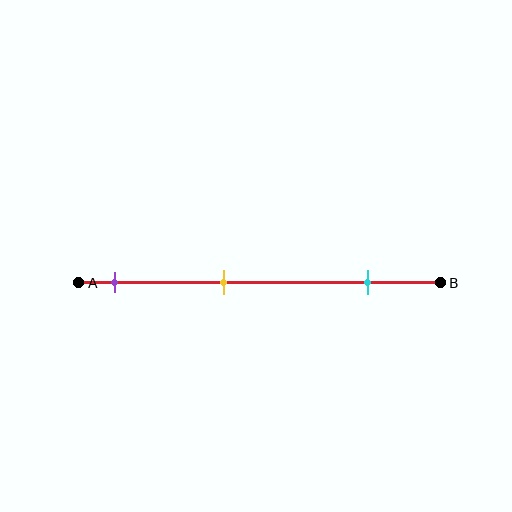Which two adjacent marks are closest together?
The purple and yellow marks are the closest adjacent pair.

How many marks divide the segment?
There are 3 marks dividing the segment.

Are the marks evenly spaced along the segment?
Yes, the marks are approximately evenly spaced.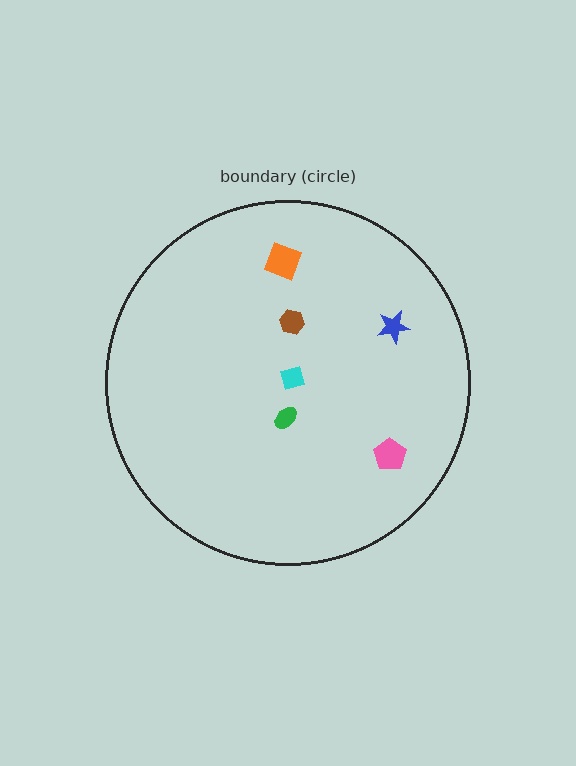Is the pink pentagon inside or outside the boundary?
Inside.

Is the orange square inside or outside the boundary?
Inside.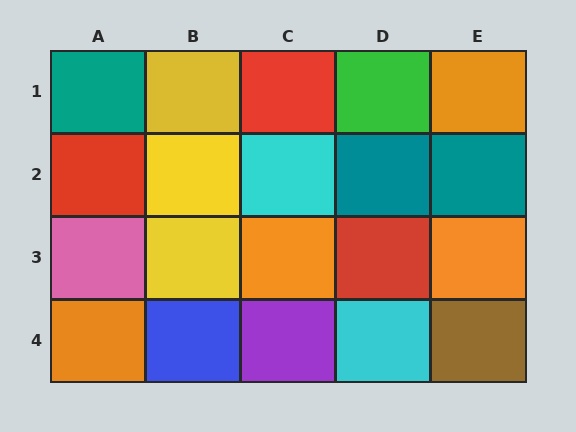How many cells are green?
1 cell is green.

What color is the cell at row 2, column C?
Cyan.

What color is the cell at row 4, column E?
Brown.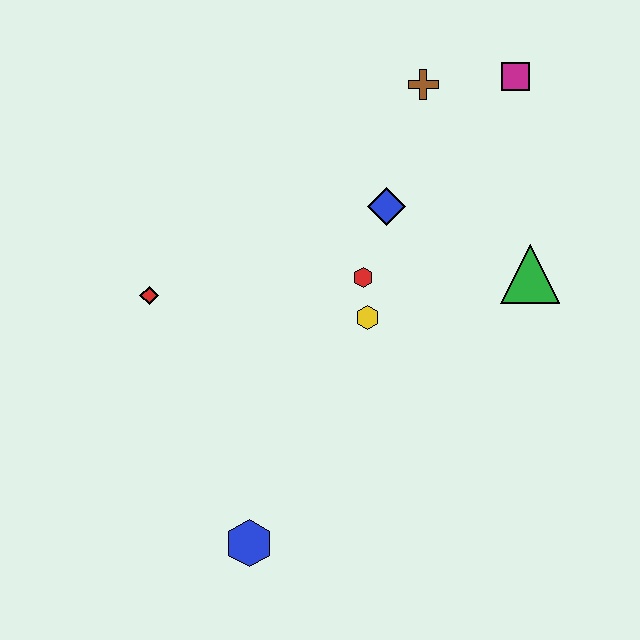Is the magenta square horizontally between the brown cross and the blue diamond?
No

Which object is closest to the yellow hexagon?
The red hexagon is closest to the yellow hexagon.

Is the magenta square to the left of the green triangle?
Yes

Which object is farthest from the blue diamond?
The blue hexagon is farthest from the blue diamond.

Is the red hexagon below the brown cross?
Yes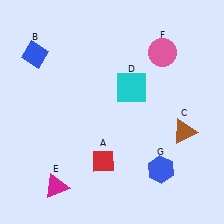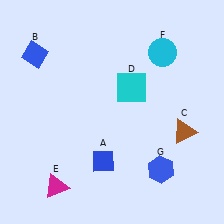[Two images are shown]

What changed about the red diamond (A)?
In Image 1, A is red. In Image 2, it changed to blue.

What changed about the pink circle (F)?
In Image 1, F is pink. In Image 2, it changed to cyan.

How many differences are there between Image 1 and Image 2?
There are 2 differences between the two images.